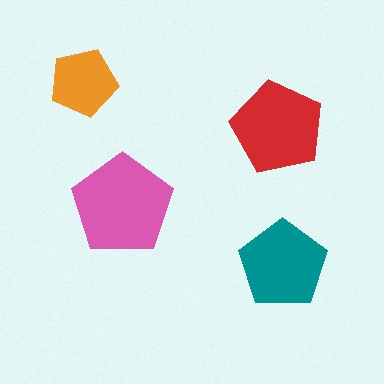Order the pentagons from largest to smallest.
the pink one, the red one, the teal one, the orange one.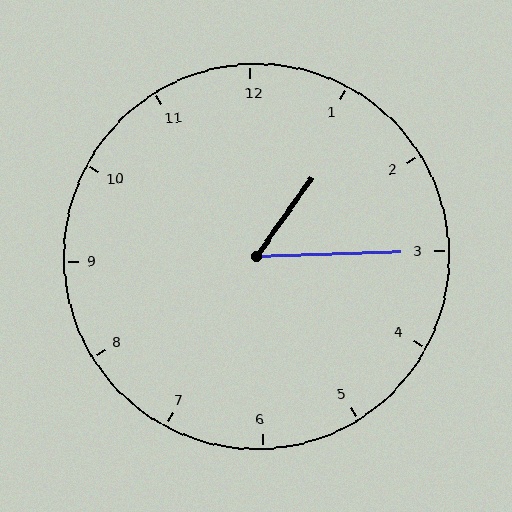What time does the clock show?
1:15.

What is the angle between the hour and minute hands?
Approximately 52 degrees.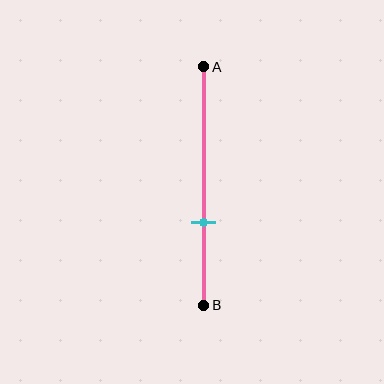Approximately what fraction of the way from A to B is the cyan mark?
The cyan mark is approximately 65% of the way from A to B.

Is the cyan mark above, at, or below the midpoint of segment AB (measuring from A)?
The cyan mark is below the midpoint of segment AB.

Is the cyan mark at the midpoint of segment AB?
No, the mark is at about 65% from A, not at the 50% midpoint.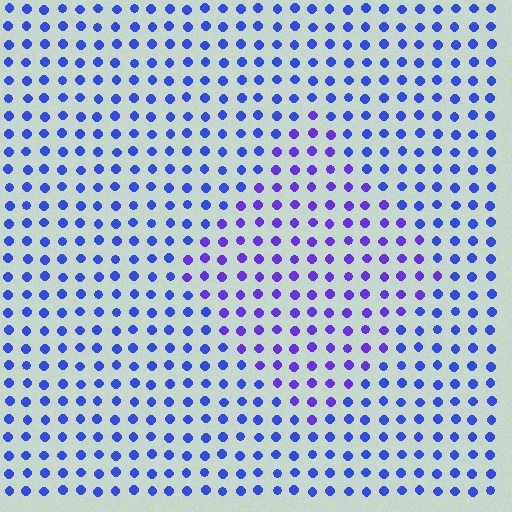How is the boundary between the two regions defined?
The boundary is defined purely by a slight shift in hue (about 28 degrees). Spacing, size, and orientation are identical on both sides.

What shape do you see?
I see a diamond.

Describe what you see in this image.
The image is filled with small blue elements in a uniform arrangement. A diamond-shaped region is visible where the elements are tinted to a slightly different hue, forming a subtle color boundary.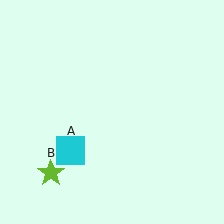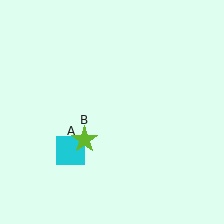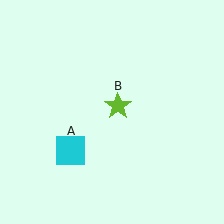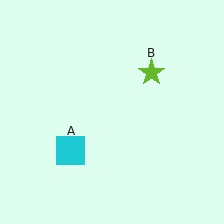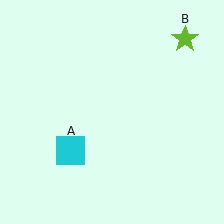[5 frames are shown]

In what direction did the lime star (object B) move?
The lime star (object B) moved up and to the right.